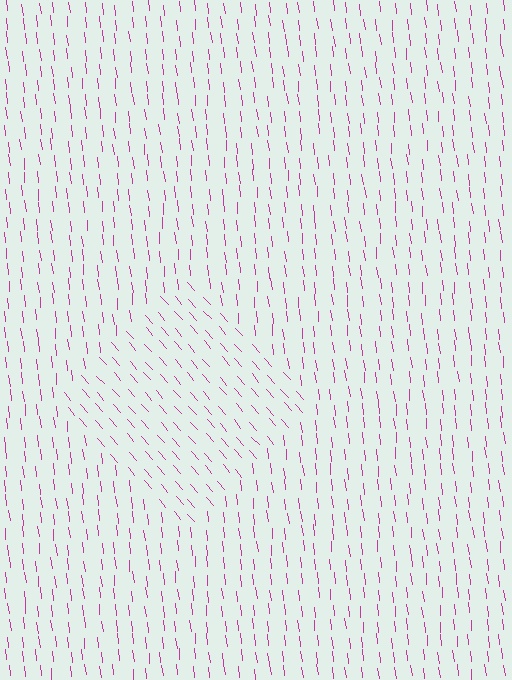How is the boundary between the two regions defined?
The boundary is defined purely by a change in line orientation (approximately 35 degrees difference). All lines are the same color and thickness.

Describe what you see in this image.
The image is filled with small magenta line segments. A diamond region in the image has lines oriented differently from the surrounding lines, creating a visible texture boundary.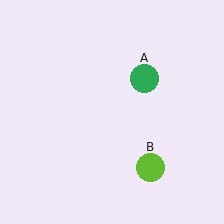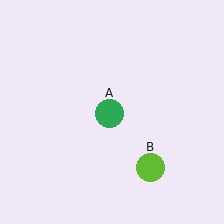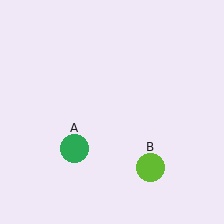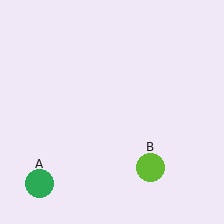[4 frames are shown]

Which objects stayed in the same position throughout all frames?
Lime circle (object B) remained stationary.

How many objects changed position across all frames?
1 object changed position: green circle (object A).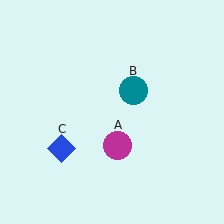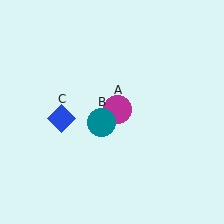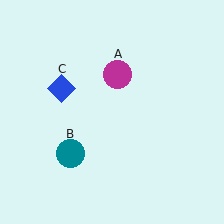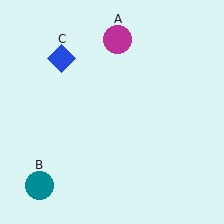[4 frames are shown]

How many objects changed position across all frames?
3 objects changed position: magenta circle (object A), teal circle (object B), blue diamond (object C).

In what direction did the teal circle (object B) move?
The teal circle (object B) moved down and to the left.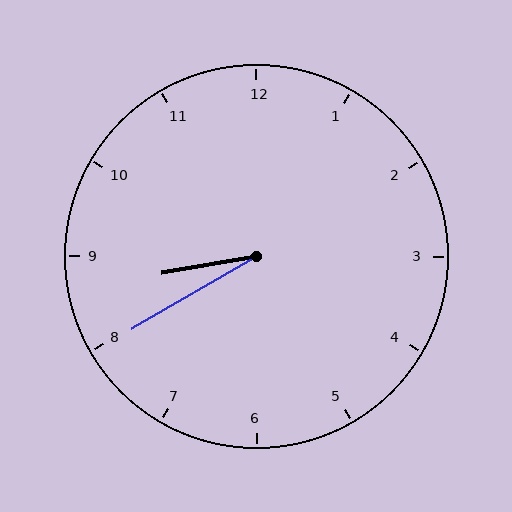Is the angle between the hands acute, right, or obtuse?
It is acute.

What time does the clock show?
8:40.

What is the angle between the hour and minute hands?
Approximately 20 degrees.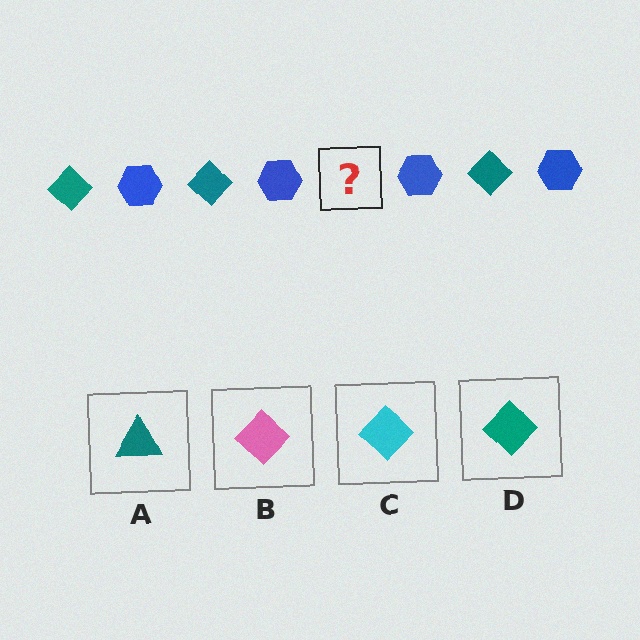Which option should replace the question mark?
Option D.